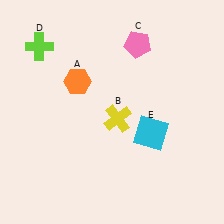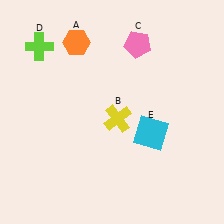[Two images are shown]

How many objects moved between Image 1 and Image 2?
1 object moved between the two images.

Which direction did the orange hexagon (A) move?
The orange hexagon (A) moved up.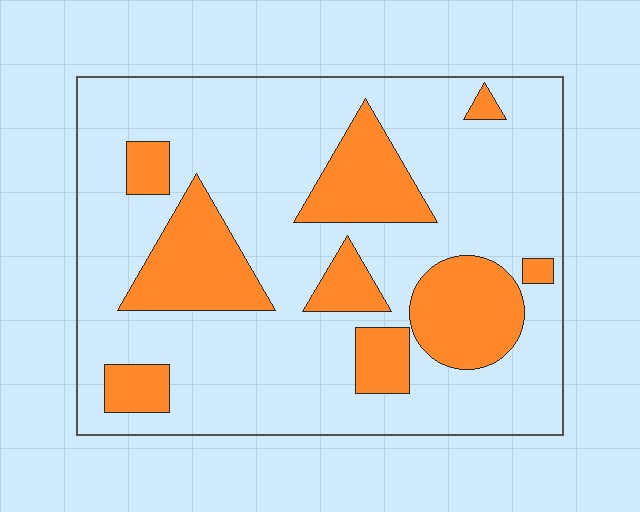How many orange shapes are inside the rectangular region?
9.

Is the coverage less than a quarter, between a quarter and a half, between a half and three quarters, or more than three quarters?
Between a quarter and a half.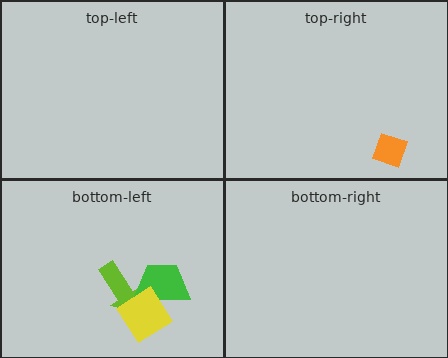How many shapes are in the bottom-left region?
3.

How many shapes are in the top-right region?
1.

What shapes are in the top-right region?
The orange diamond.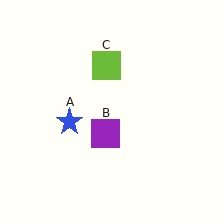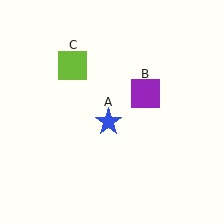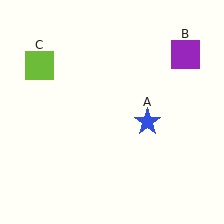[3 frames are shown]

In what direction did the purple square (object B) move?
The purple square (object B) moved up and to the right.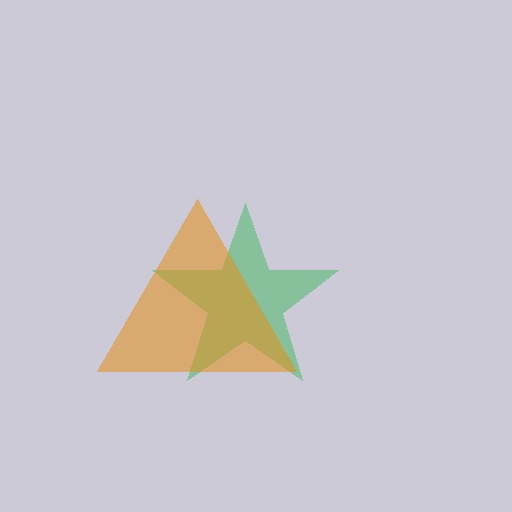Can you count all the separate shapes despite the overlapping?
Yes, there are 2 separate shapes.